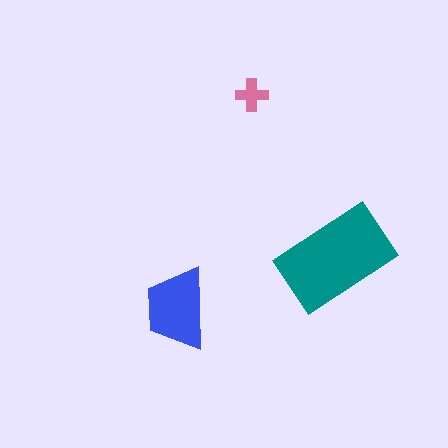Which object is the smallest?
The pink cross.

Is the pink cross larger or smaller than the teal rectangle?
Smaller.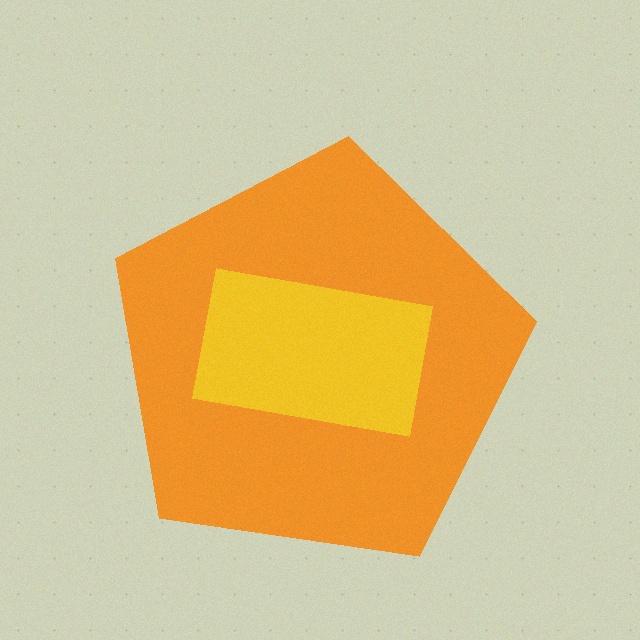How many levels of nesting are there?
2.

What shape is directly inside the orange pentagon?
The yellow rectangle.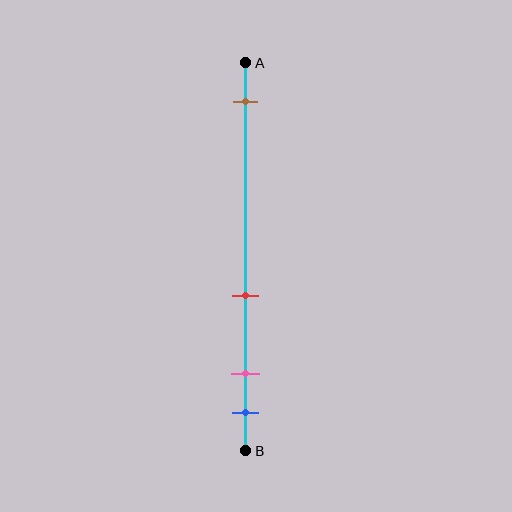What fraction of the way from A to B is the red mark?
The red mark is approximately 60% (0.6) of the way from A to B.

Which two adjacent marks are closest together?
The pink and blue marks are the closest adjacent pair.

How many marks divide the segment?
There are 4 marks dividing the segment.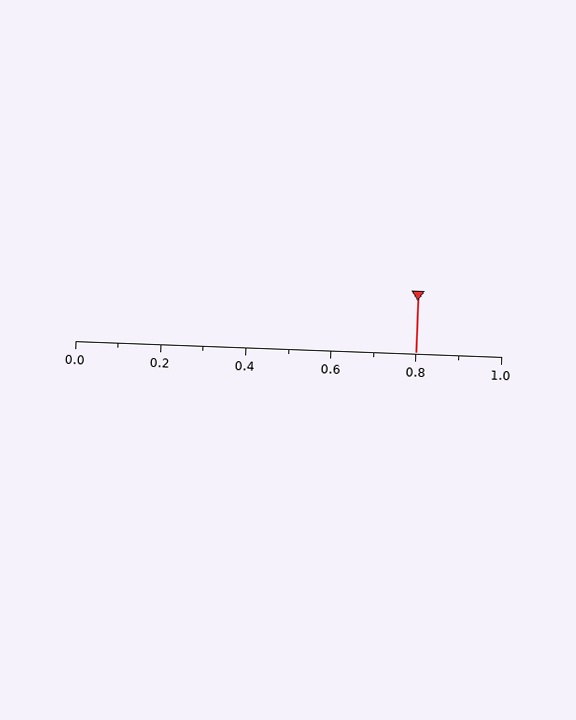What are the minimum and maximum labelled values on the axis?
The axis runs from 0.0 to 1.0.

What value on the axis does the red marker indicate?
The marker indicates approximately 0.8.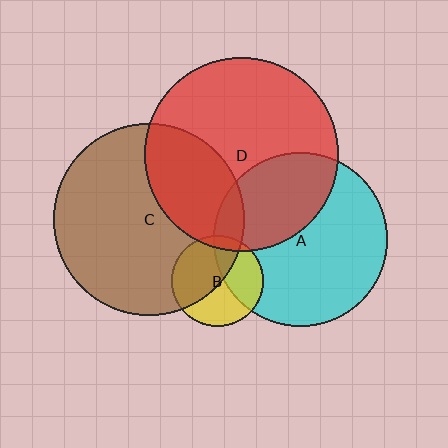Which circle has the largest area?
Circle D (red).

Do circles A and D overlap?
Yes.